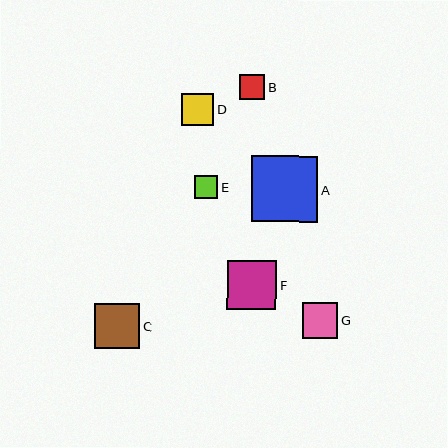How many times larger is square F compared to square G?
Square F is approximately 1.4 times the size of square G.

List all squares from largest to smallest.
From largest to smallest: A, F, C, G, D, B, E.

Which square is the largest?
Square A is the largest with a size of approximately 66 pixels.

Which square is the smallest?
Square E is the smallest with a size of approximately 23 pixels.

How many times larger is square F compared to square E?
Square F is approximately 2.1 times the size of square E.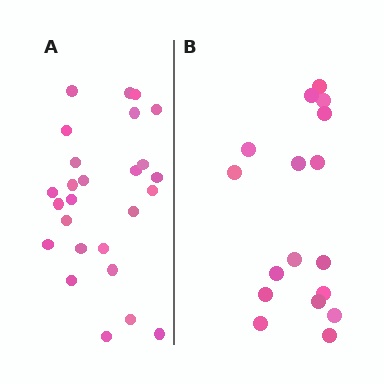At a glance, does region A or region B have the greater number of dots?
Region A (the left region) has more dots.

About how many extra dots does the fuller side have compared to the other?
Region A has roughly 8 or so more dots than region B.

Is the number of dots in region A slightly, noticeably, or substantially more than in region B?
Region A has substantially more. The ratio is roughly 1.5 to 1.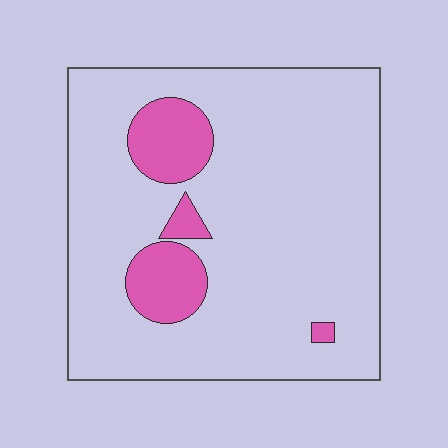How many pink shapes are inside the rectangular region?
4.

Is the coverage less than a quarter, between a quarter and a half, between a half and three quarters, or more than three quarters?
Less than a quarter.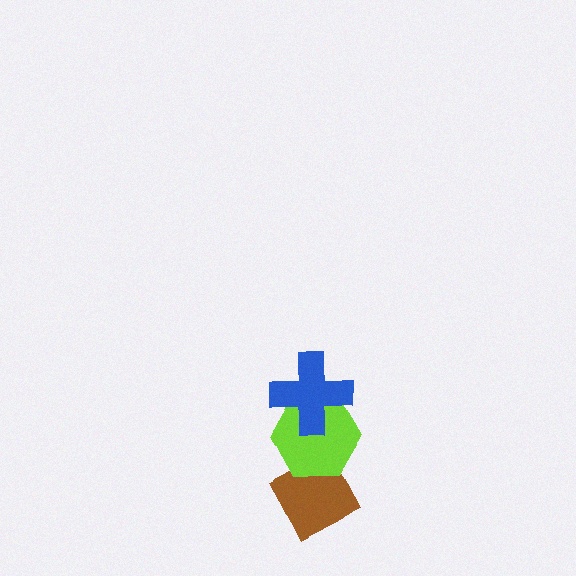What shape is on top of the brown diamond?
The lime hexagon is on top of the brown diamond.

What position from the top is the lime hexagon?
The lime hexagon is 2nd from the top.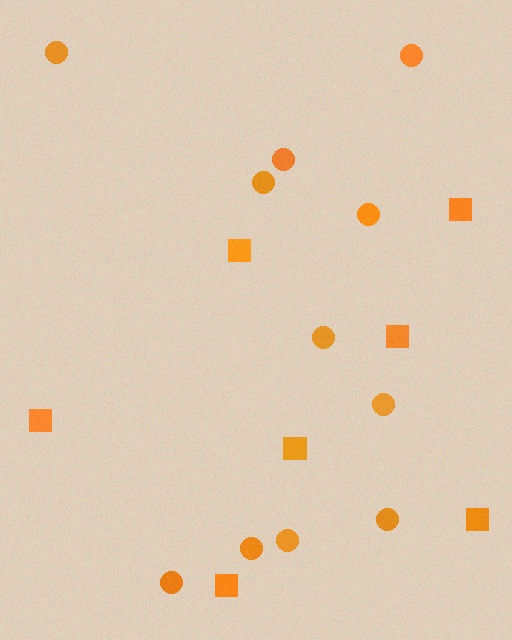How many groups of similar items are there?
There are 2 groups: one group of circles (11) and one group of squares (7).